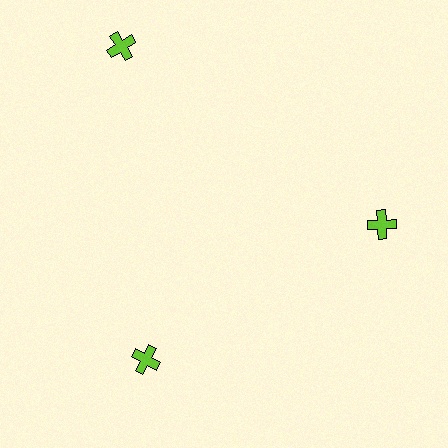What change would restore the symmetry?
The symmetry would be restored by moving it inward, back onto the ring so that all 3 crosses sit at equal angles and equal distance from the center.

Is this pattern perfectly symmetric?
No. The 3 lime crosses are arranged in a ring, but one element near the 11 o'clock position is pushed outward from the center, breaking the 3-fold rotational symmetry.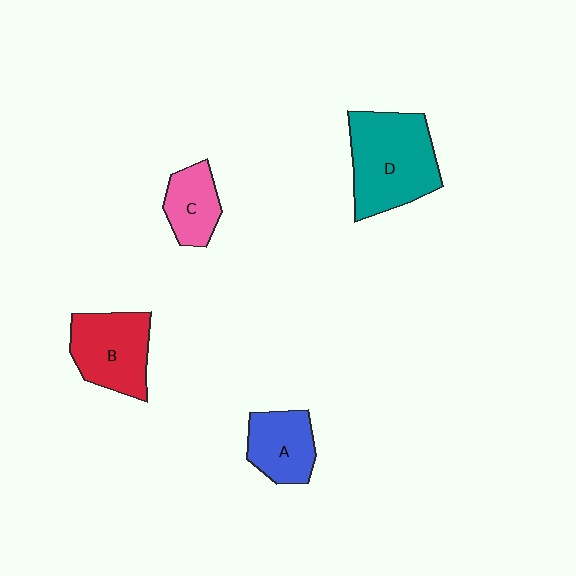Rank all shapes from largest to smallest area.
From largest to smallest: D (teal), B (red), A (blue), C (pink).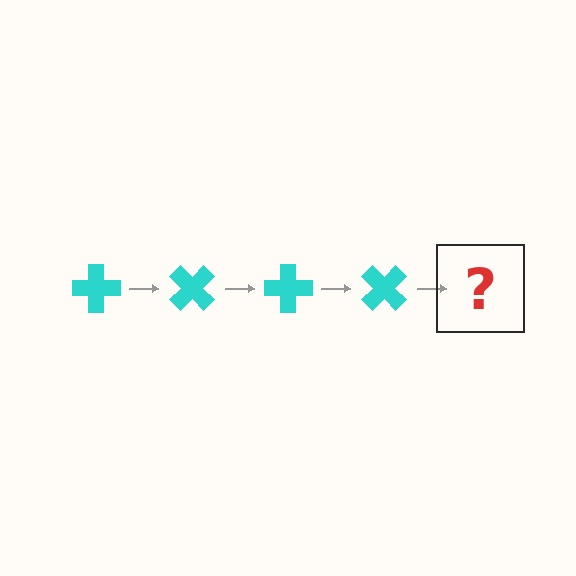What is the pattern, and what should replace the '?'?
The pattern is that the cross rotates 45 degrees each step. The '?' should be a cyan cross rotated 180 degrees.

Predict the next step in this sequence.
The next step is a cyan cross rotated 180 degrees.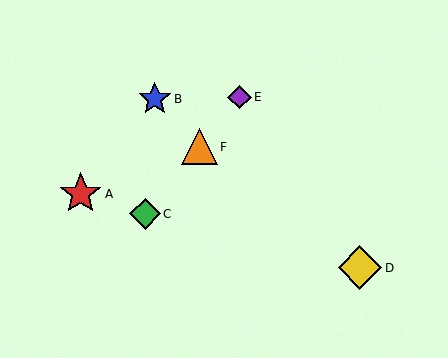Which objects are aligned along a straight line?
Objects C, E, F are aligned along a straight line.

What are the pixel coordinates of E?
Object E is at (239, 97).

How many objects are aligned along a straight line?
3 objects (C, E, F) are aligned along a straight line.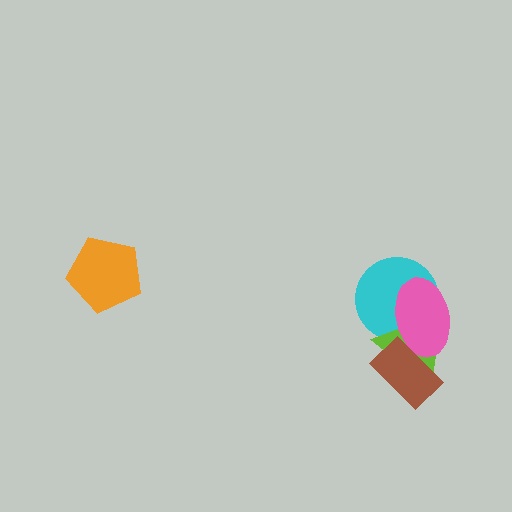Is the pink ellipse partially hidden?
Yes, it is partially covered by another shape.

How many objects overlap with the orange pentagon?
0 objects overlap with the orange pentagon.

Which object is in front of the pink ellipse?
The brown rectangle is in front of the pink ellipse.